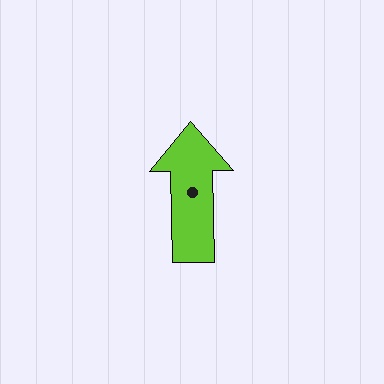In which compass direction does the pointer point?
North.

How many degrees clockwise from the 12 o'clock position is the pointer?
Approximately 359 degrees.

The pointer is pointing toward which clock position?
Roughly 12 o'clock.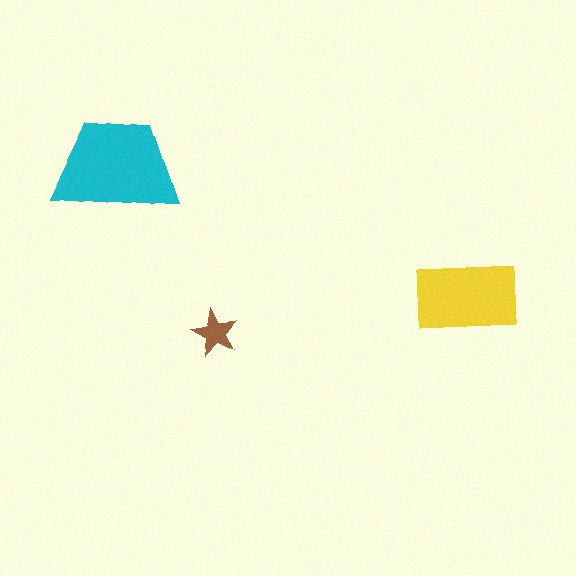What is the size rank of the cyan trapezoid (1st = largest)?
1st.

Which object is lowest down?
The brown star is bottommost.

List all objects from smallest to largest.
The brown star, the yellow rectangle, the cyan trapezoid.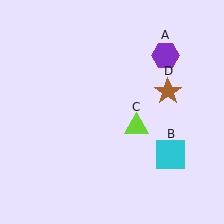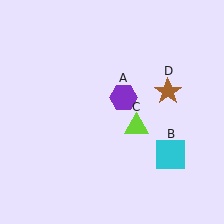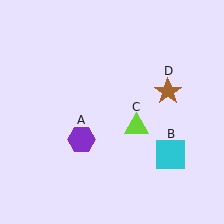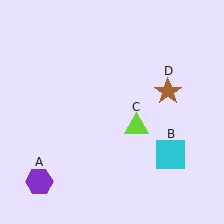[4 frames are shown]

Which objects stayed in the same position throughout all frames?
Cyan square (object B) and lime triangle (object C) and brown star (object D) remained stationary.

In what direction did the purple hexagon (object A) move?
The purple hexagon (object A) moved down and to the left.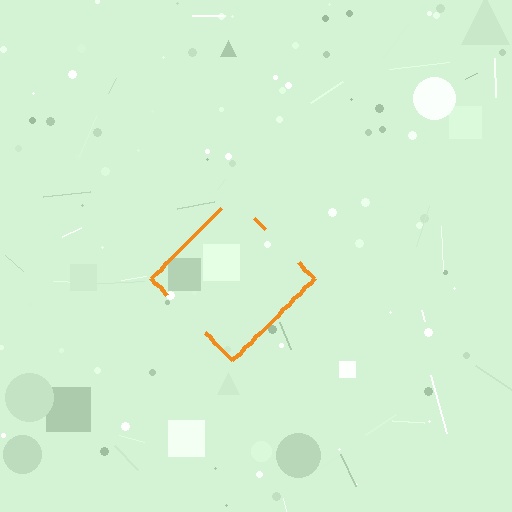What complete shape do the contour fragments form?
The contour fragments form a diamond.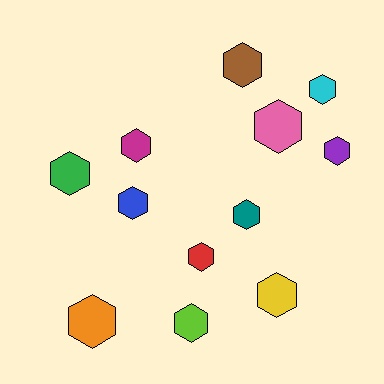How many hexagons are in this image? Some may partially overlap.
There are 12 hexagons.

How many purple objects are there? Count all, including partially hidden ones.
There is 1 purple object.